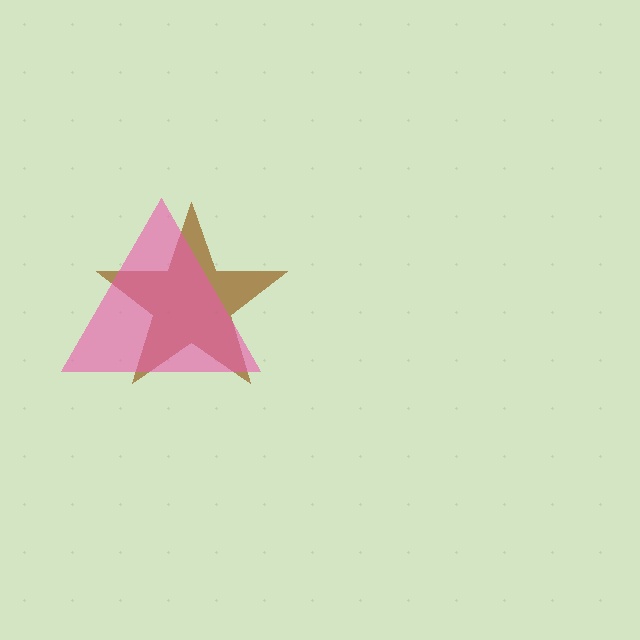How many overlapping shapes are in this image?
There are 2 overlapping shapes in the image.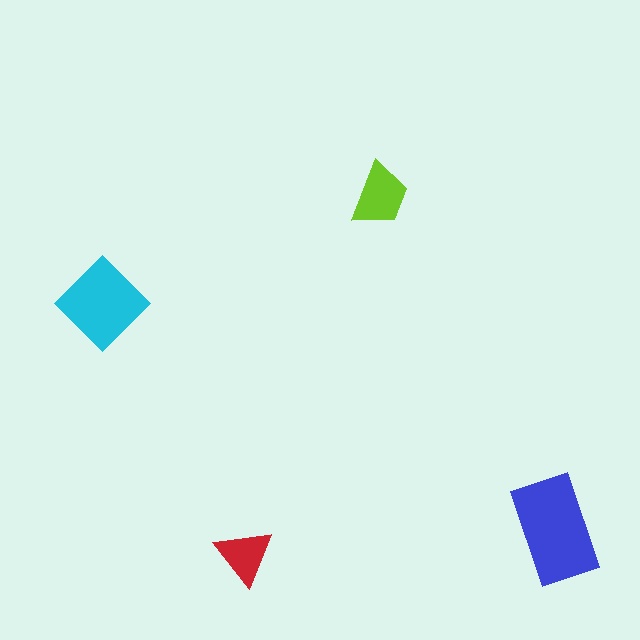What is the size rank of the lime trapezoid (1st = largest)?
3rd.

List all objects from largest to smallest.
The blue rectangle, the cyan diamond, the lime trapezoid, the red triangle.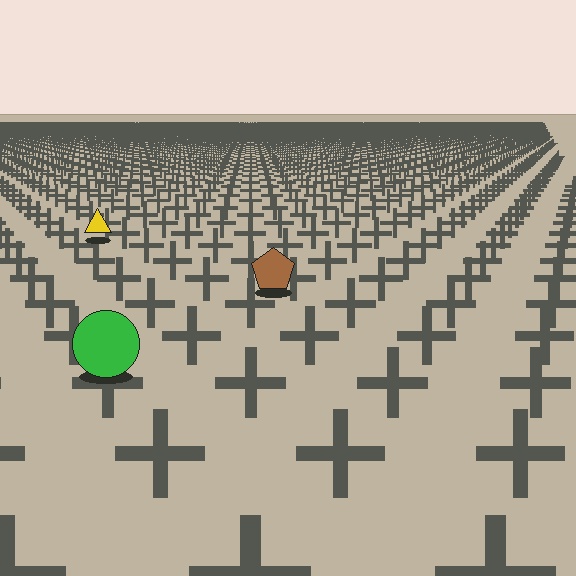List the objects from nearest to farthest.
From nearest to farthest: the green circle, the brown pentagon, the yellow triangle.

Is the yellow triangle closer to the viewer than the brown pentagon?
No. The brown pentagon is closer — you can tell from the texture gradient: the ground texture is coarser near it.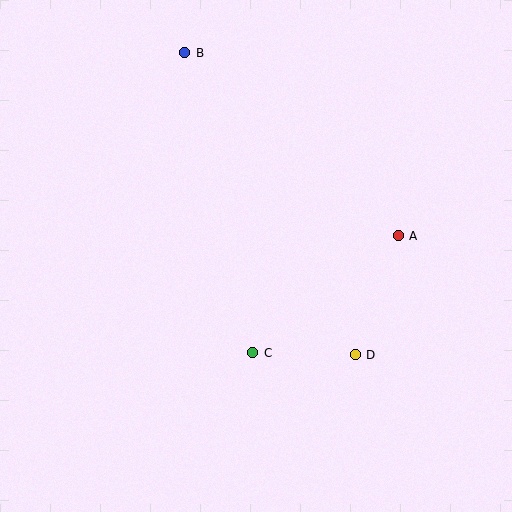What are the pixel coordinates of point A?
Point A is at (398, 236).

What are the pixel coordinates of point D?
Point D is at (355, 355).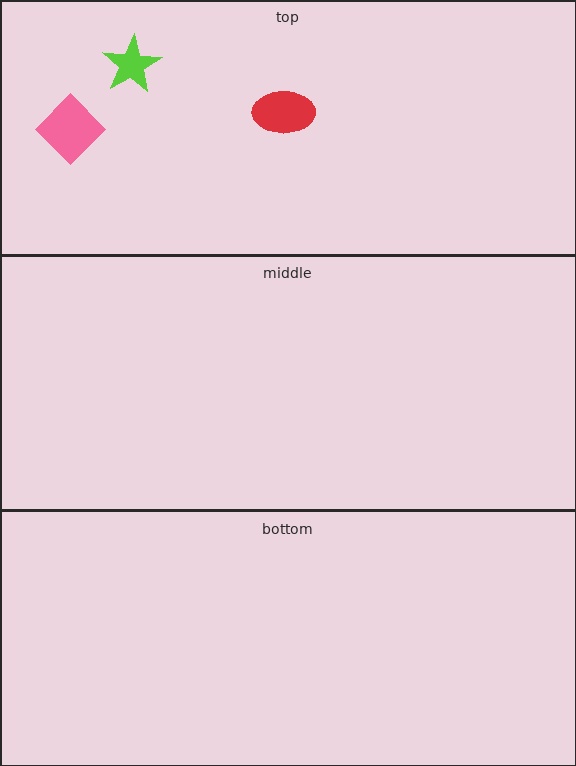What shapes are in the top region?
The red ellipse, the pink diamond, the lime star.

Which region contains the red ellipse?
The top region.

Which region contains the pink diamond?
The top region.